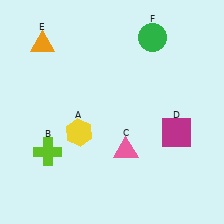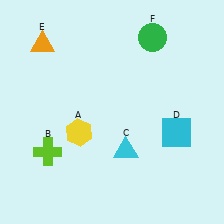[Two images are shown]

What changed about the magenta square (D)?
In Image 1, D is magenta. In Image 2, it changed to cyan.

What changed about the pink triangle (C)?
In Image 1, C is pink. In Image 2, it changed to cyan.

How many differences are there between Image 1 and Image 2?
There are 2 differences between the two images.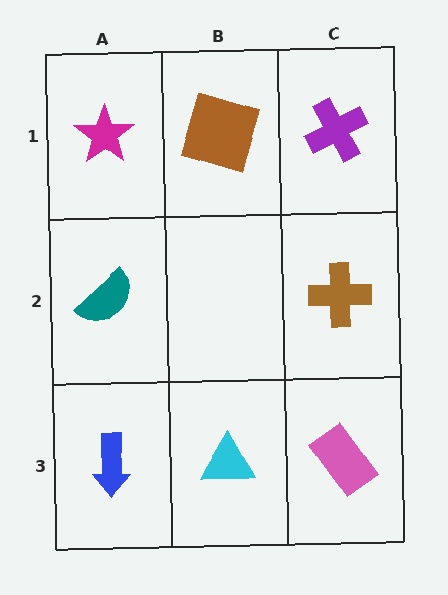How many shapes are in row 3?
3 shapes.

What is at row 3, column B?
A cyan triangle.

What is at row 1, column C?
A purple cross.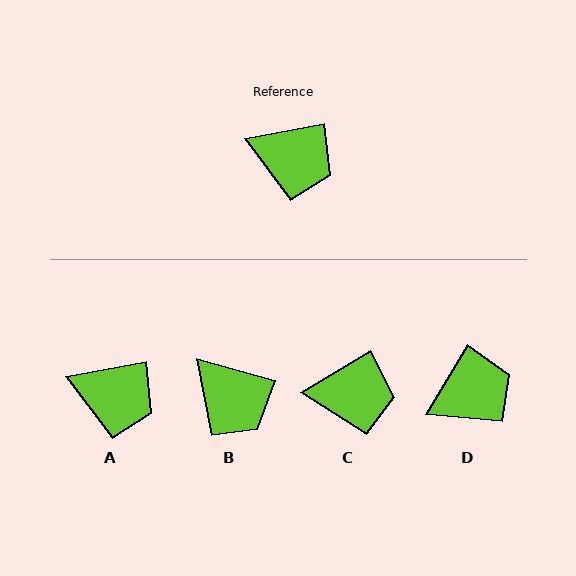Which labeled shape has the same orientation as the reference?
A.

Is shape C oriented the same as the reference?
No, it is off by about 21 degrees.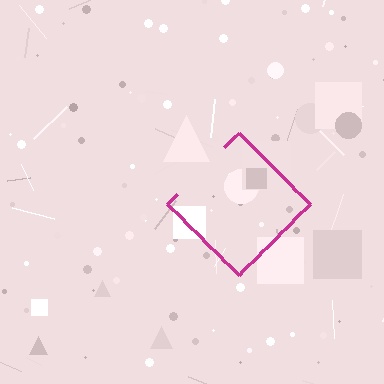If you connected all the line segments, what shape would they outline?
They would outline a diamond.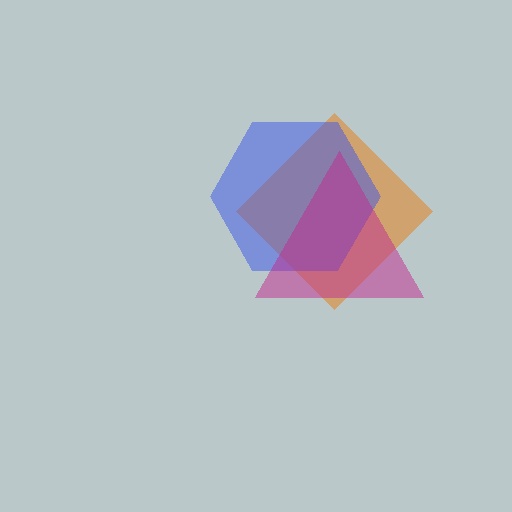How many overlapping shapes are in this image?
There are 3 overlapping shapes in the image.